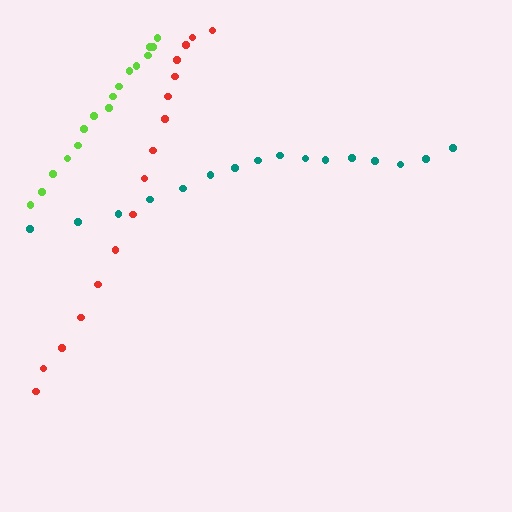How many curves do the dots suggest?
There are 3 distinct paths.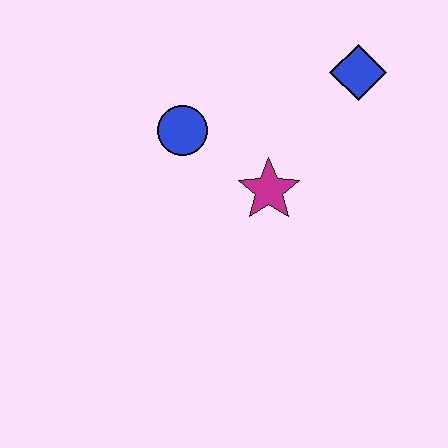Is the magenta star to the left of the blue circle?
No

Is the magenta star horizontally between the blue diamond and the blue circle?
Yes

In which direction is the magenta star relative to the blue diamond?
The magenta star is below the blue diamond.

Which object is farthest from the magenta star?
The blue diamond is farthest from the magenta star.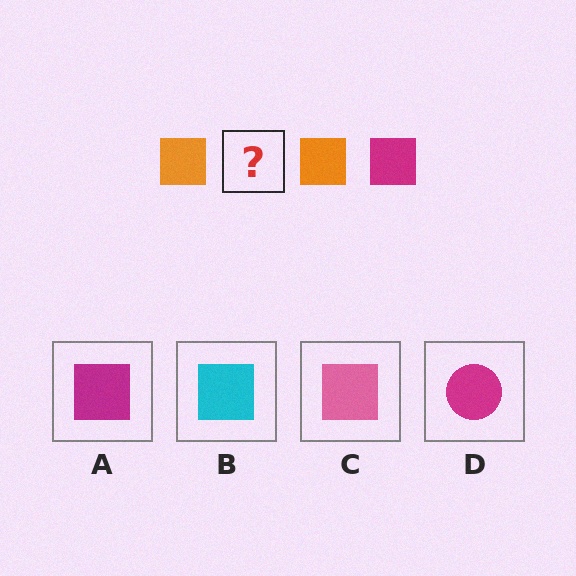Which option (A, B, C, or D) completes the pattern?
A.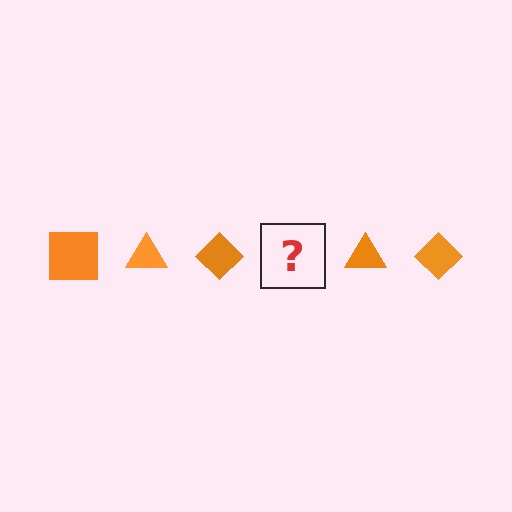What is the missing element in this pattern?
The missing element is an orange square.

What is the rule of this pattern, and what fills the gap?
The rule is that the pattern cycles through square, triangle, diamond shapes in orange. The gap should be filled with an orange square.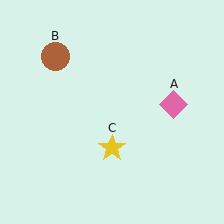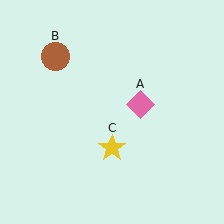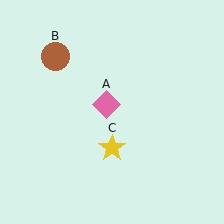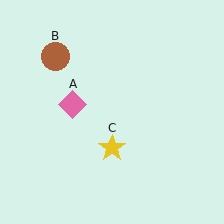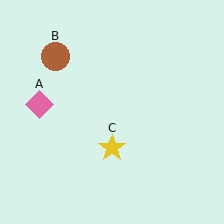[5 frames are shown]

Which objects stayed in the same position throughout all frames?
Brown circle (object B) and yellow star (object C) remained stationary.